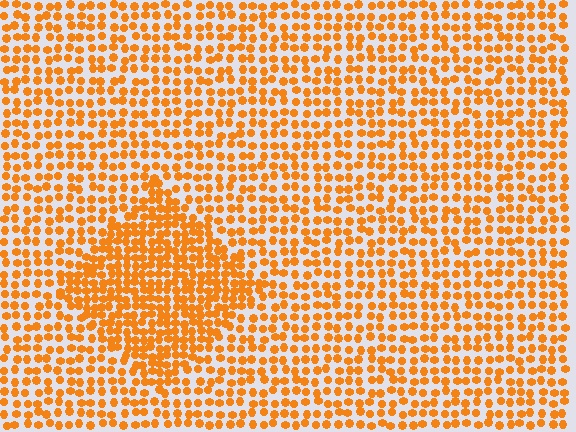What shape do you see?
I see a diamond.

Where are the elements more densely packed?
The elements are more densely packed inside the diamond boundary.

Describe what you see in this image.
The image contains small orange elements arranged at two different densities. A diamond-shaped region is visible where the elements are more densely packed than the surrounding area.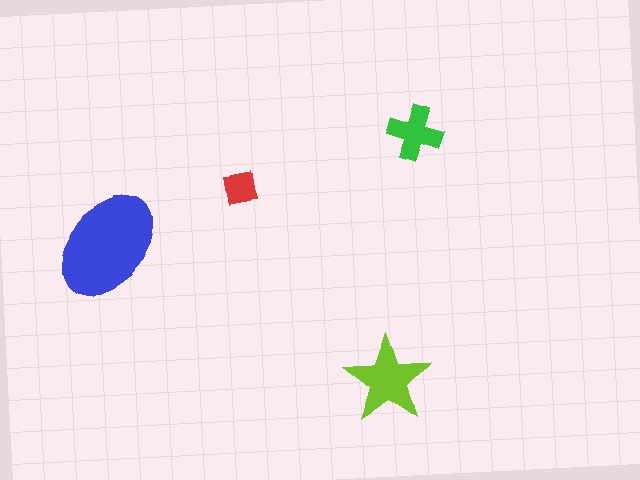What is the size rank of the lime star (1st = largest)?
2nd.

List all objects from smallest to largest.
The red square, the green cross, the lime star, the blue ellipse.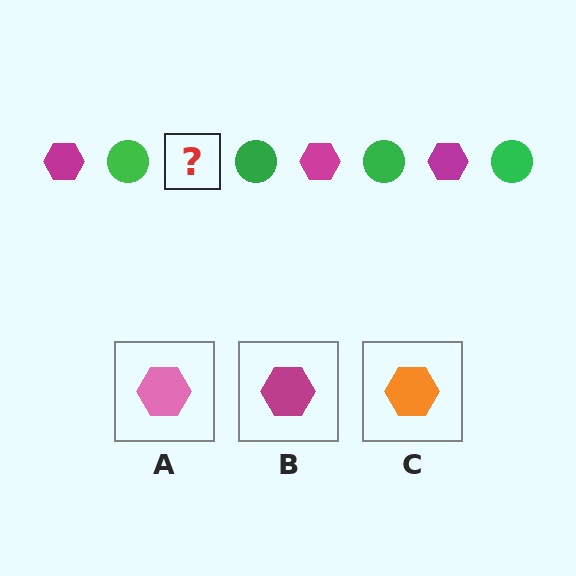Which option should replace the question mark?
Option B.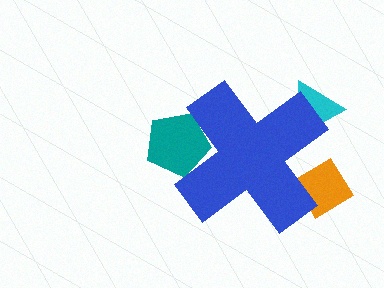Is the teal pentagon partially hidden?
Yes, the teal pentagon is partially hidden behind the blue cross.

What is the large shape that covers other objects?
A blue cross.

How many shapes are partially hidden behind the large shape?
3 shapes are partially hidden.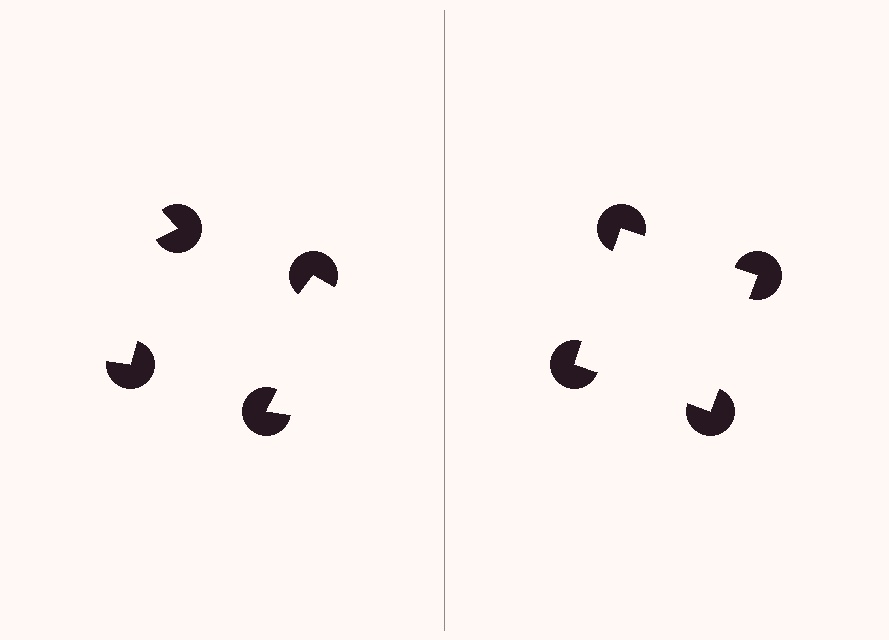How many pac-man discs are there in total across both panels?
8 — 4 on each side.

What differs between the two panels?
The pac-man discs are positioned identically on both sides; only the wedge orientations differ. On the right they align to a square; on the left they are misaligned.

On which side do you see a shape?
An illusory square appears on the right side. On the left side the wedge cuts are rotated, so no coherent shape forms.